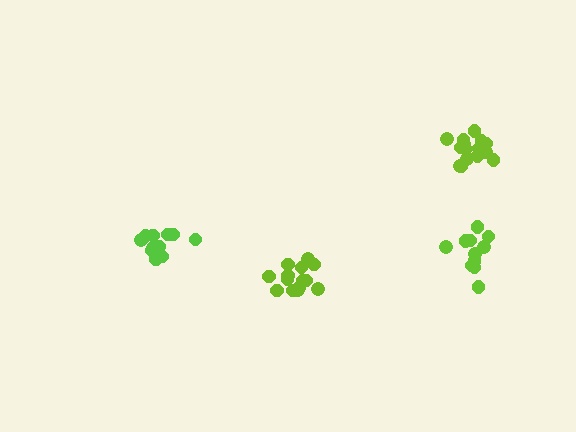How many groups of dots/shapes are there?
There are 4 groups.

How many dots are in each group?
Group 1: 12 dots, Group 2: 11 dots, Group 3: 14 dots, Group 4: 15 dots (52 total).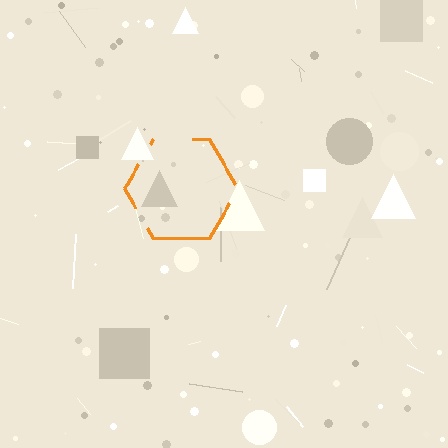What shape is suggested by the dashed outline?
The dashed outline suggests a hexagon.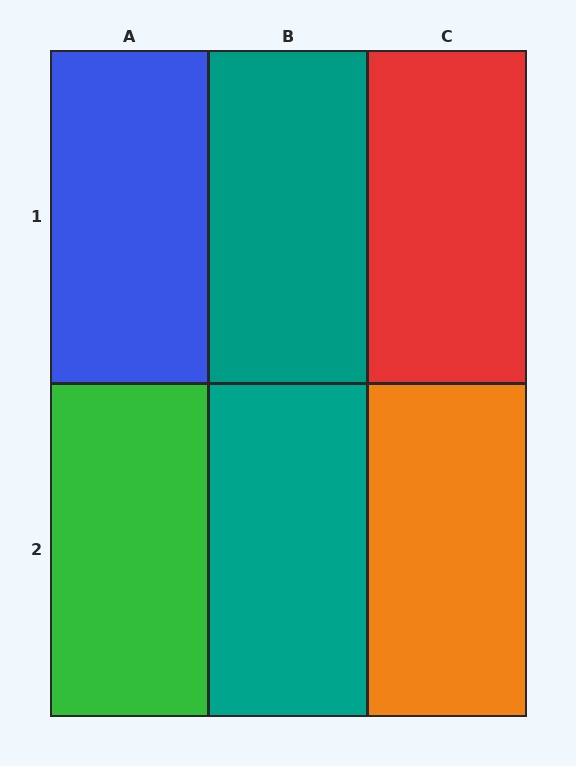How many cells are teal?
2 cells are teal.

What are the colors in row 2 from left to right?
Green, teal, orange.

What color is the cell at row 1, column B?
Teal.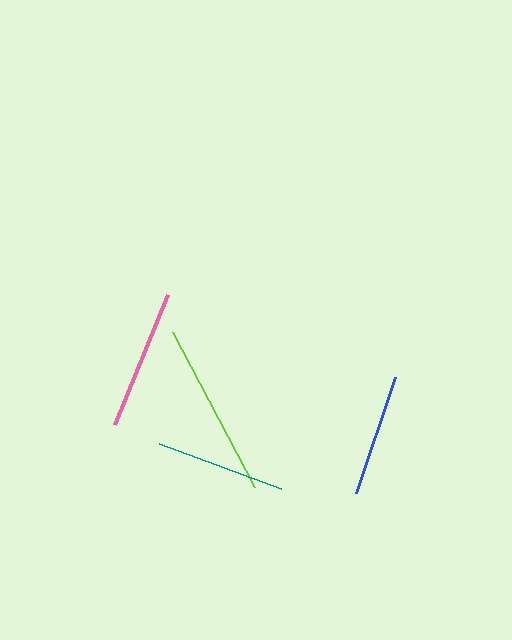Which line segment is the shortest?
The blue line is the shortest at approximately 122 pixels.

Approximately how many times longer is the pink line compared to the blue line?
The pink line is approximately 1.1 times the length of the blue line.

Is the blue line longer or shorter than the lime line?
The lime line is longer than the blue line.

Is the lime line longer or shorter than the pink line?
The lime line is longer than the pink line.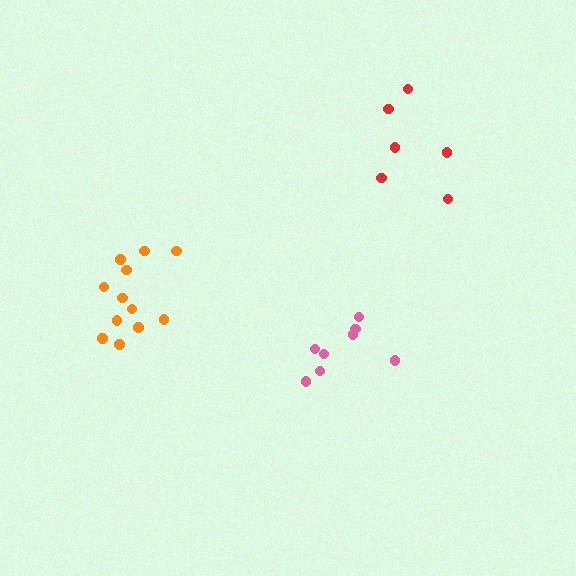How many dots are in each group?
Group 1: 12 dots, Group 2: 8 dots, Group 3: 6 dots (26 total).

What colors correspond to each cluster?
The clusters are colored: orange, pink, red.